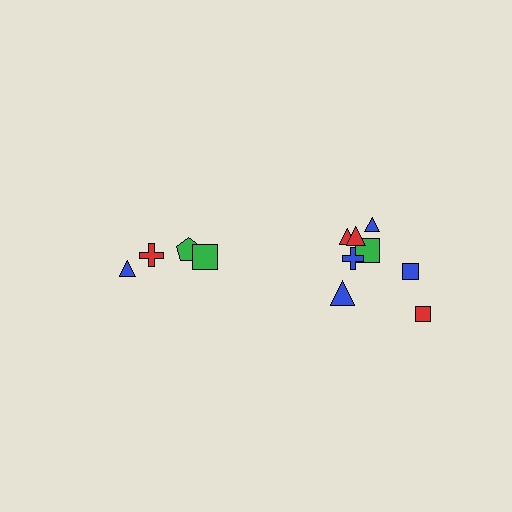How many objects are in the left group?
There are 4 objects.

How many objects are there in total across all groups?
There are 12 objects.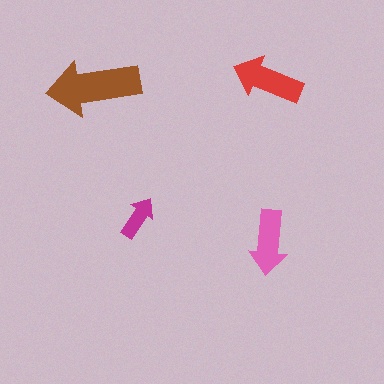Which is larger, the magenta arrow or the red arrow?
The red one.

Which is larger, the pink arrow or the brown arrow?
The brown one.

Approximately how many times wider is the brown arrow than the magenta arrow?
About 2 times wider.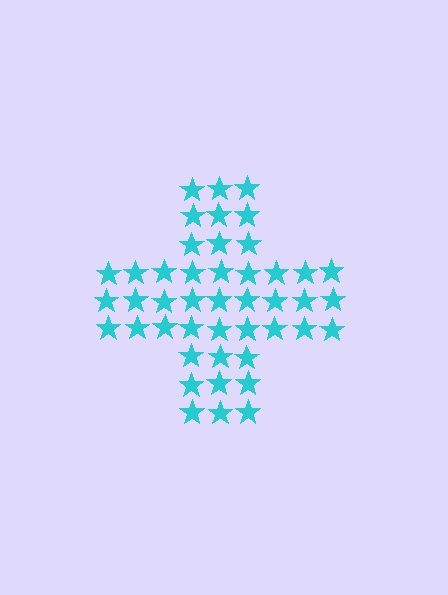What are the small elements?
The small elements are stars.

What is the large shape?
The large shape is a cross.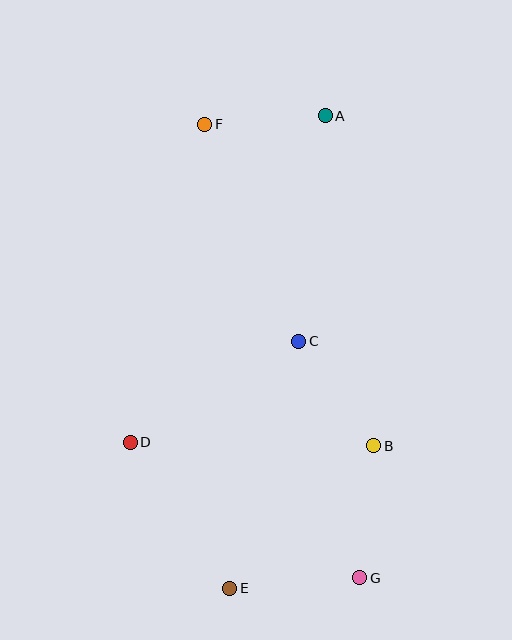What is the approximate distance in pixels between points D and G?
The distance between D and G is approximately 267 pixels.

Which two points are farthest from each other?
Points A and E are farthest from each other.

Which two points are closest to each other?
Points A and F are closest to each other.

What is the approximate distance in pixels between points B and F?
The distance between B and F is approximately 363 pixels.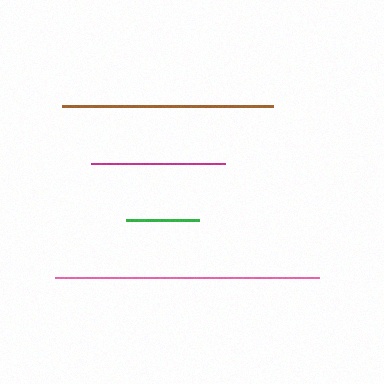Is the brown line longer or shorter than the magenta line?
The brown line is longer than the magenta line.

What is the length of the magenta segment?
The magenta segment is approximately 134 pixels long.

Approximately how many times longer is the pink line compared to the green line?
The pink line is approximately 3.6 times the length of the green line.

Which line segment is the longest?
The pink line is the longest at approximately 264 pixels.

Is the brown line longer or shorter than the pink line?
The pink line is longer than the brown line.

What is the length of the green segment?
The green segment is approximately 73 pixels long.